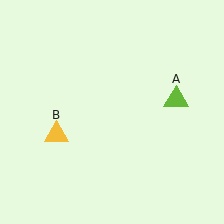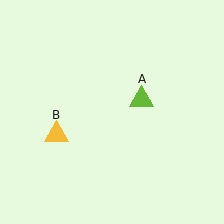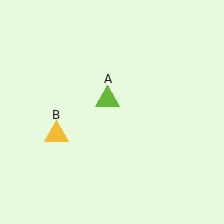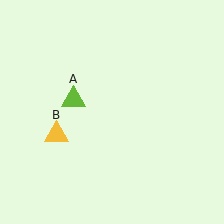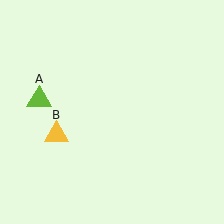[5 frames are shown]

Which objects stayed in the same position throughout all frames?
Yellow triangle (object B) remained stationary.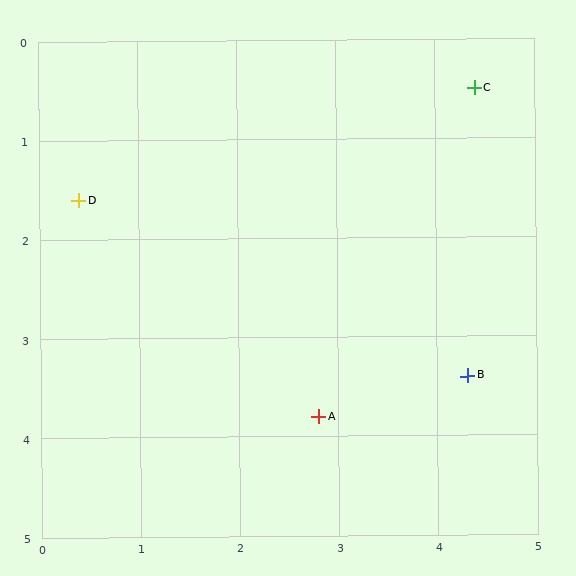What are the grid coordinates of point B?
Point B is at approximately (4.3, 3.4).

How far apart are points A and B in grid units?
Points A and B are about 1.6 grid units apart.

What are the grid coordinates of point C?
Point C is at approximately (4.4, 0.5).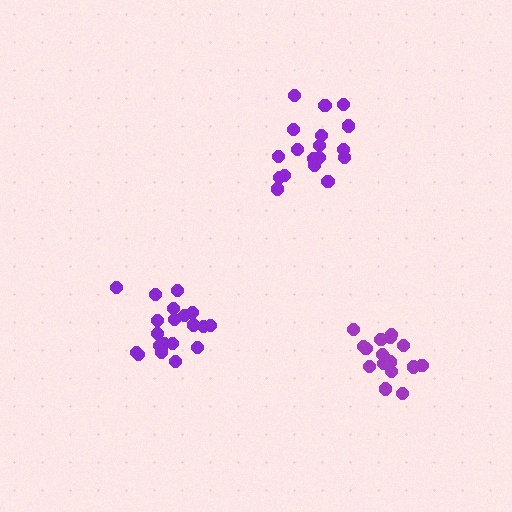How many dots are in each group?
Group 1: 18 dots, Group 2: 20 dots, Group 3: 17 dots (55 total).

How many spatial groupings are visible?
There are 3 spatial groupings.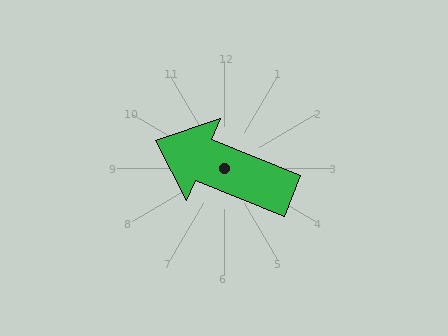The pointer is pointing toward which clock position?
Roughly 10 o'clock.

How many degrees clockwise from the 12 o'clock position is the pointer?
Approximately 292 degrees.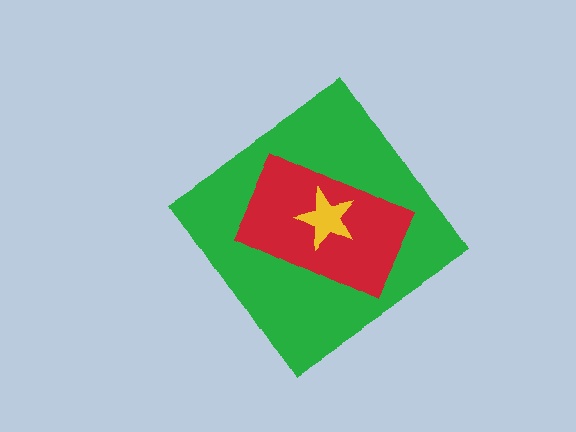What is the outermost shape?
The green diamond.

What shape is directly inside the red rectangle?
The yellow star.